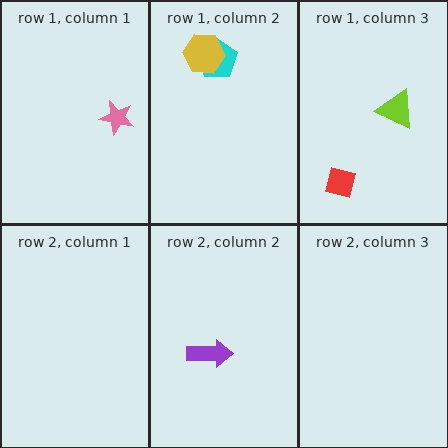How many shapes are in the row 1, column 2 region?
2.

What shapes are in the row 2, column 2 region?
The purple arrow.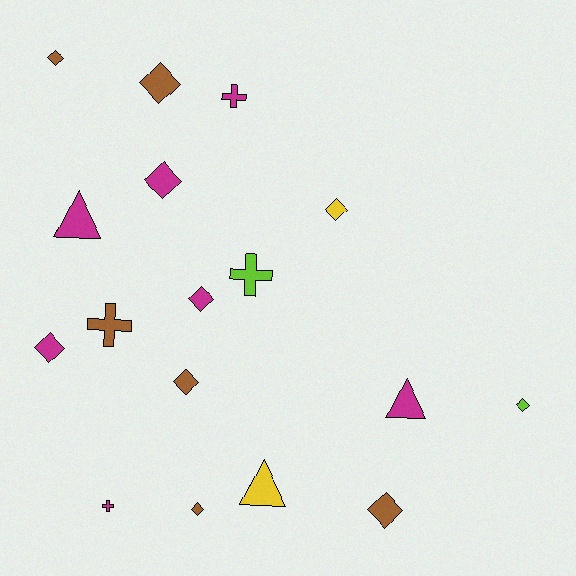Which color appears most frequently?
Magenta, with 7 objects.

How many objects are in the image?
There are 17 objects.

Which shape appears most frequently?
Diamond, with 10 objects.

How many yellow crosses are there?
There are no yellow crosses.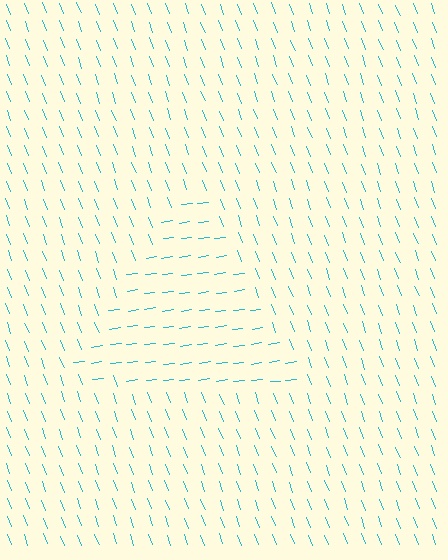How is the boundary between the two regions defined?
The boundary is defined purely by a change in line orientation (approximately 77 degrees difference). All lines are the same color and thickness.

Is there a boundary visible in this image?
Yes, there is a texture boundary formed by a change in line orientation.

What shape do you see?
I see a triangle.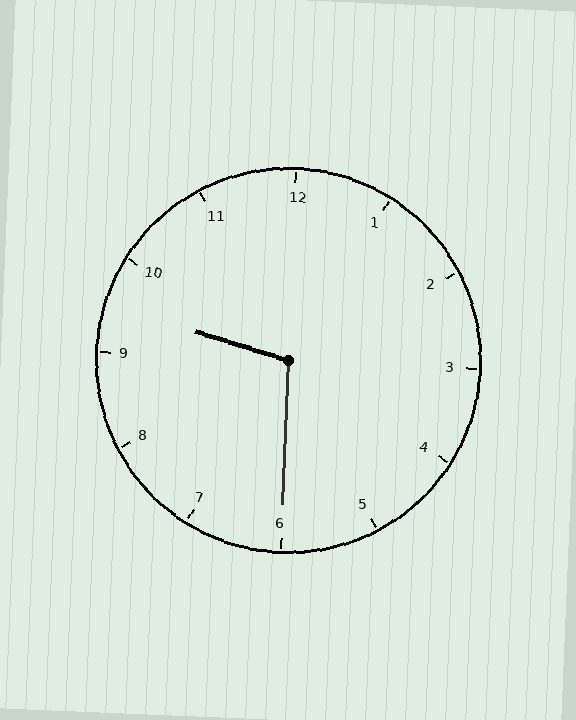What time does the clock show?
9:30.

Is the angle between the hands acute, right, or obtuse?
It is obtuse.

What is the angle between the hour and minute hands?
Approximately 105 degrees.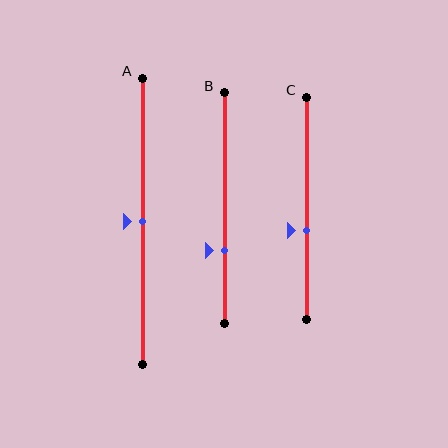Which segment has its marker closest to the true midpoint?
Segment A has its marker closest to the true midpoint.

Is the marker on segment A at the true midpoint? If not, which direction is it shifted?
Yes, the marker on segment A is at the true midpoint.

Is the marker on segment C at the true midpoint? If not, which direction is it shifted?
No, the marker on segment C is shifted downward by about 10% of the segment length.